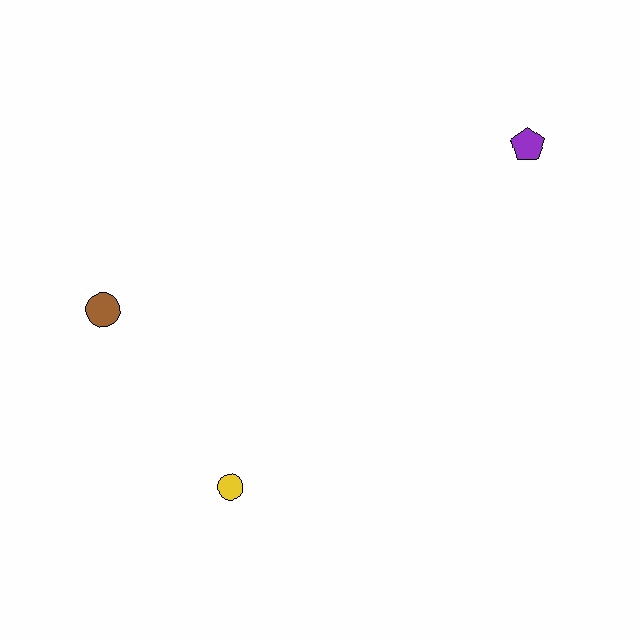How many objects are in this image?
There are 3 objects.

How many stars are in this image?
There are no stars.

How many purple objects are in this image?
There is 1 purple object.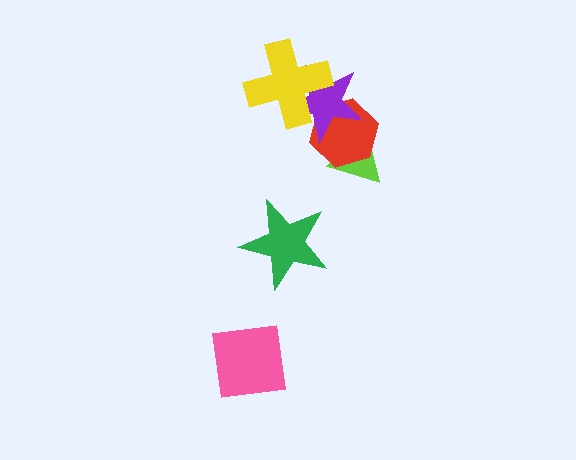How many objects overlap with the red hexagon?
2 objects overlap with the red hexagon.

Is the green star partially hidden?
No, no other shape covers it.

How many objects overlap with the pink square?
0 objects overlap with the pink square.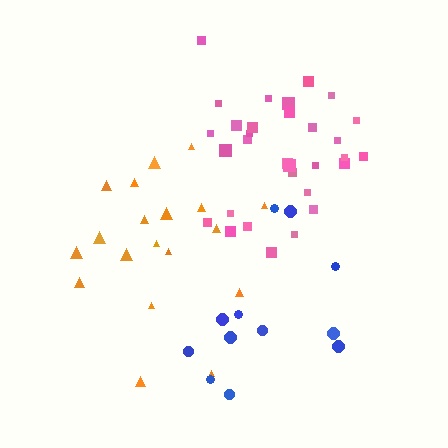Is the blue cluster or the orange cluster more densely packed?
Orange.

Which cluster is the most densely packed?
Pink.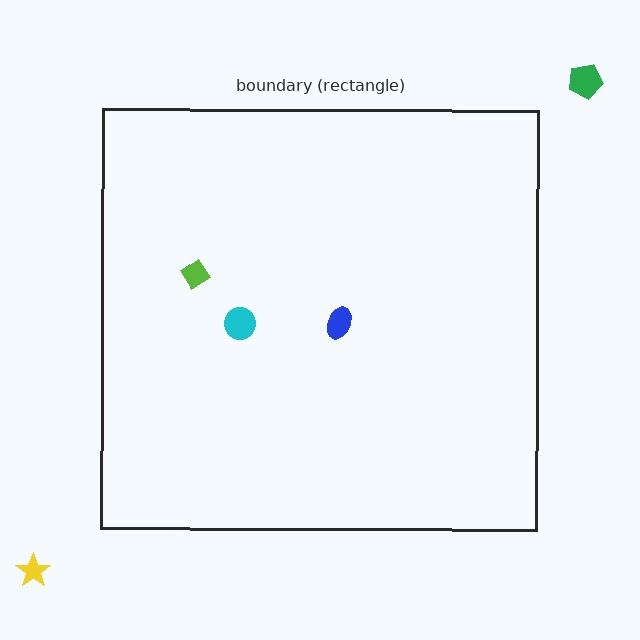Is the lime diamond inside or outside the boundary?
Inside.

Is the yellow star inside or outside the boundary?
Outside.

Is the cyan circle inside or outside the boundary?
Inside.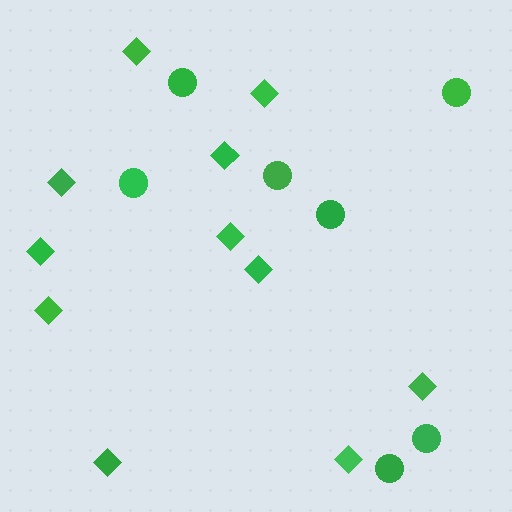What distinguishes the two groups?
There are 2 groups: one group of circles (7) and one group of diamonds (11).